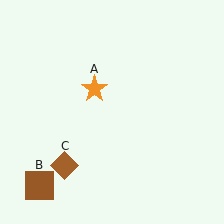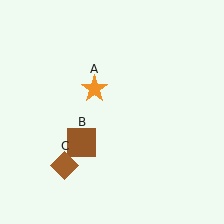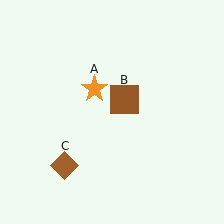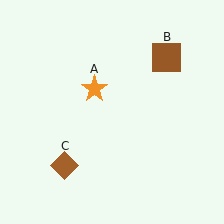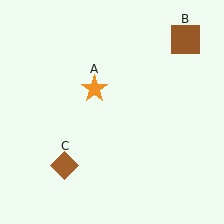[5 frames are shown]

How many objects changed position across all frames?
1 object changed position: brown square (object B).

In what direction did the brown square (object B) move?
The brown square (object B) moved up and to the right.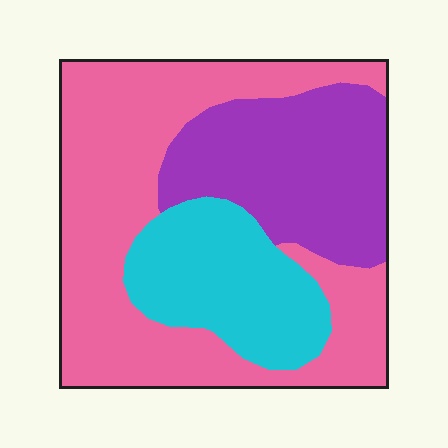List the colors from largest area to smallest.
From largest to smallest: pink, purple, cyan.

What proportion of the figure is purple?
Purple covers roughly 30% of the figure.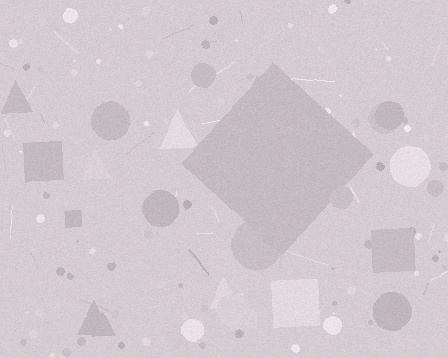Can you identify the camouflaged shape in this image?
The camouflaged shape is a diamond.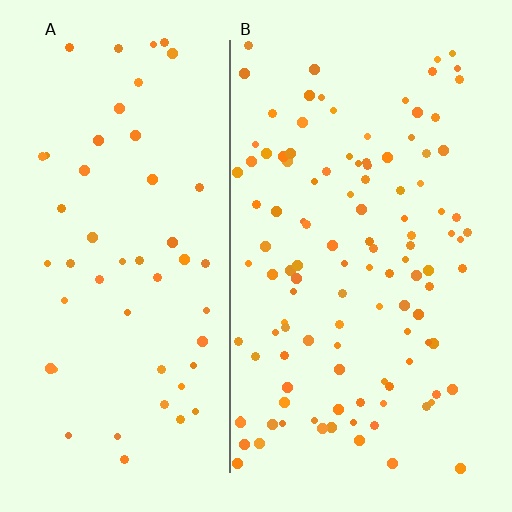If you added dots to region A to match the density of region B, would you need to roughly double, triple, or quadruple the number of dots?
Approximately double.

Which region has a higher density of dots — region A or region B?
B (the right).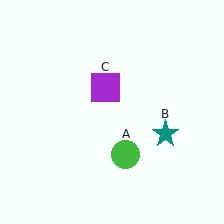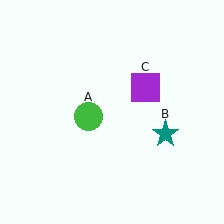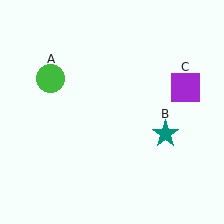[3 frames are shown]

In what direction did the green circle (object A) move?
The green circle (object A) moved up and to the left.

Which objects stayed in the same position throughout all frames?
Teal star (object B) remained stationary.